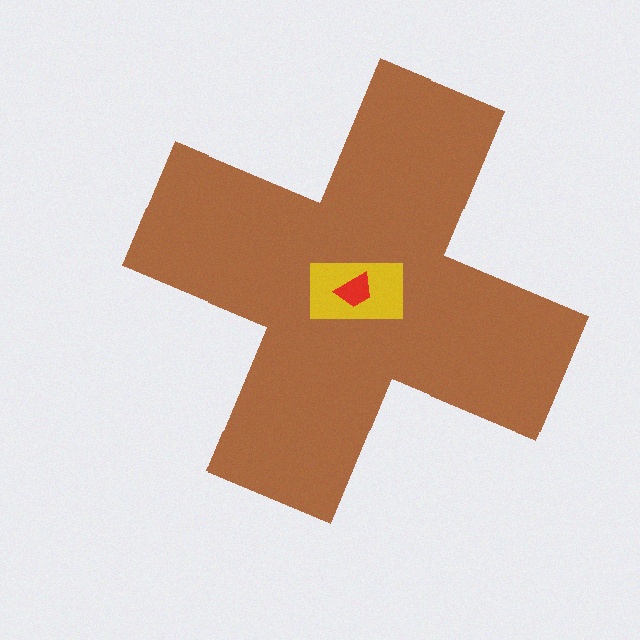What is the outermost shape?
The brown cross.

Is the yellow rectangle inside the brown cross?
Yes.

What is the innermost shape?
The red trapezoid.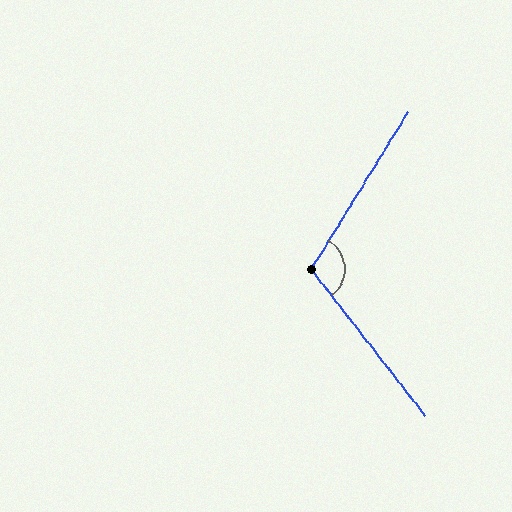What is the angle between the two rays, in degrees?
Approximately 111 degrees.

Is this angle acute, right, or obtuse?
It is obtuse.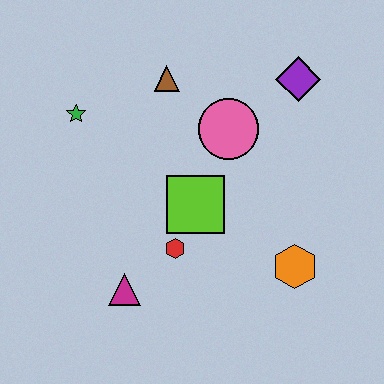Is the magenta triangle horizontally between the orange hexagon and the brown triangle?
No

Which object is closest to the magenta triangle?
The red hexagon is closest to the magenta triangle.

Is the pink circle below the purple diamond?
Yes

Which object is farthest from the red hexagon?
The purple diamond is farthest from the red hexagon.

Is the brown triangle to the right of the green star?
Yes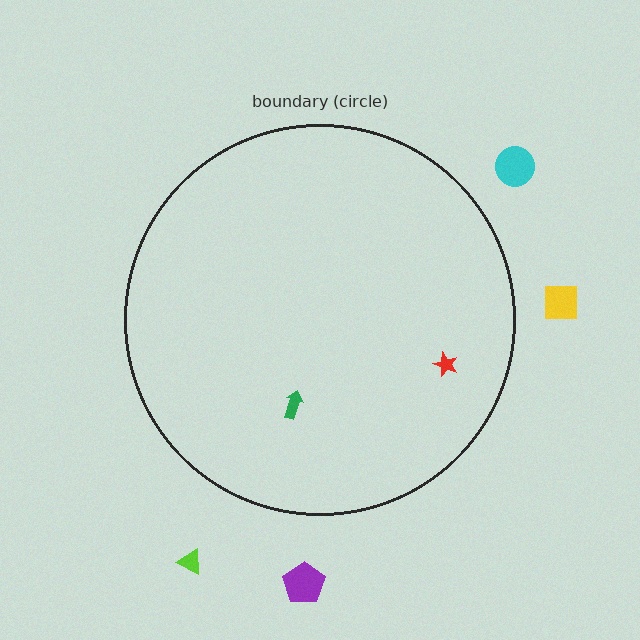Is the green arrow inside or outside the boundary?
Inside.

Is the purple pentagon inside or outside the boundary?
Outside.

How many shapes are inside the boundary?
2 inside, 4 outside.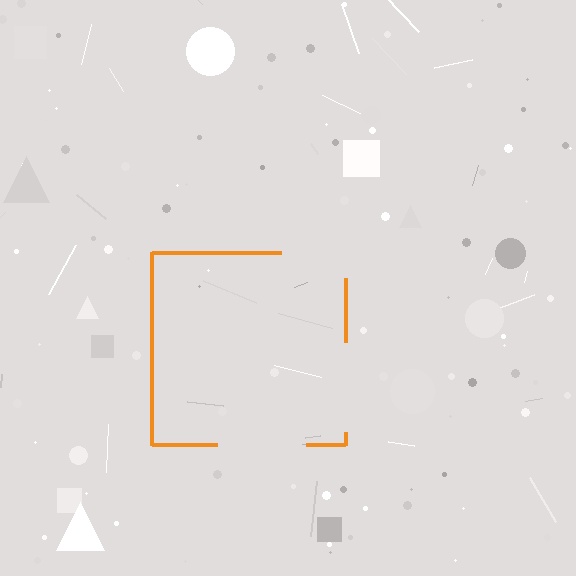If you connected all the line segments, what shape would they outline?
They would outline a square.